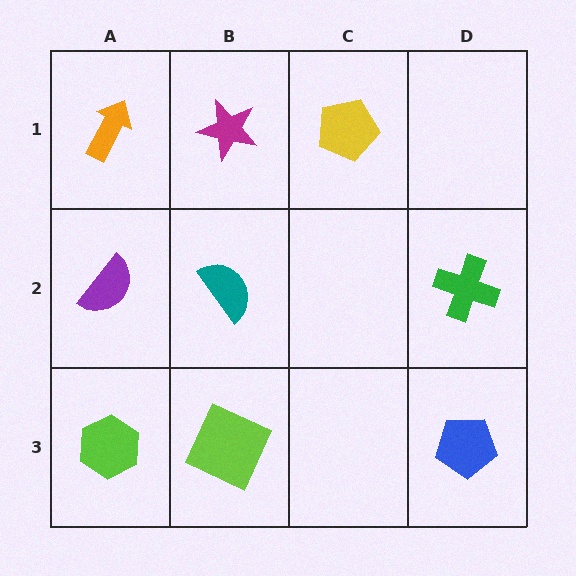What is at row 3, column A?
A lime hexagon.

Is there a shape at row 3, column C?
No, that cell is empty.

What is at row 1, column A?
An orange arrow.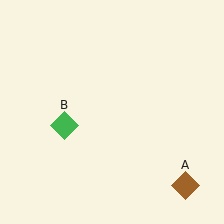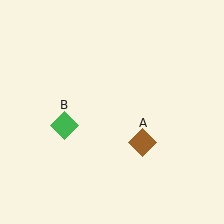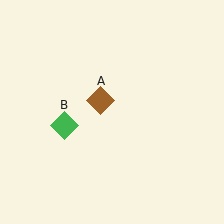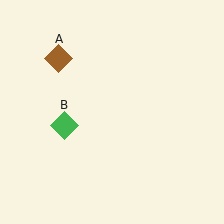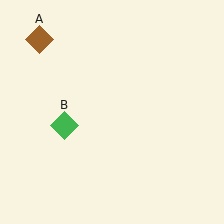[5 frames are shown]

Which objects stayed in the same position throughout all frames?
Green diamond (object B) remained stationary.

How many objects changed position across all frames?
1 object changed position: brown diamond (object A).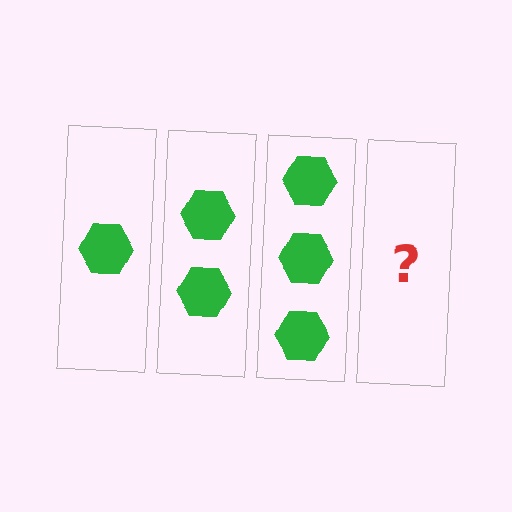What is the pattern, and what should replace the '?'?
The pattern is that each step adds one more hexagon. The '?' should be 4 hexagons.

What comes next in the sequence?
The next element should be 4 hexagons.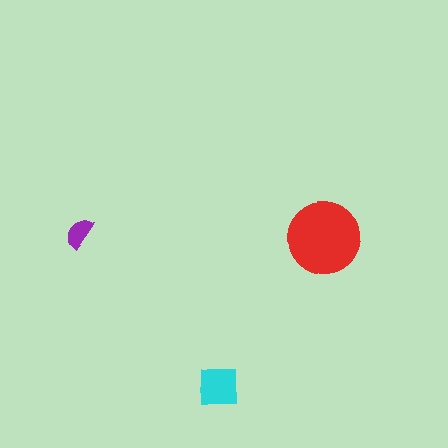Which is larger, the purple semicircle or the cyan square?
The cyan square.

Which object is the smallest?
The purple semicircle.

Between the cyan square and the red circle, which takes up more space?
The red circle.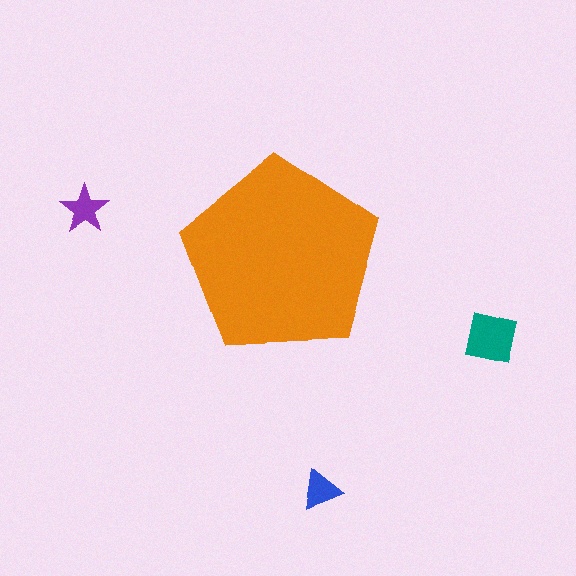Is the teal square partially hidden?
No, the teal square is fully visible.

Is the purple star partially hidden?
No, the purple star is fully visible.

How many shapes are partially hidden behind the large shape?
0 shapes are partially hidden.